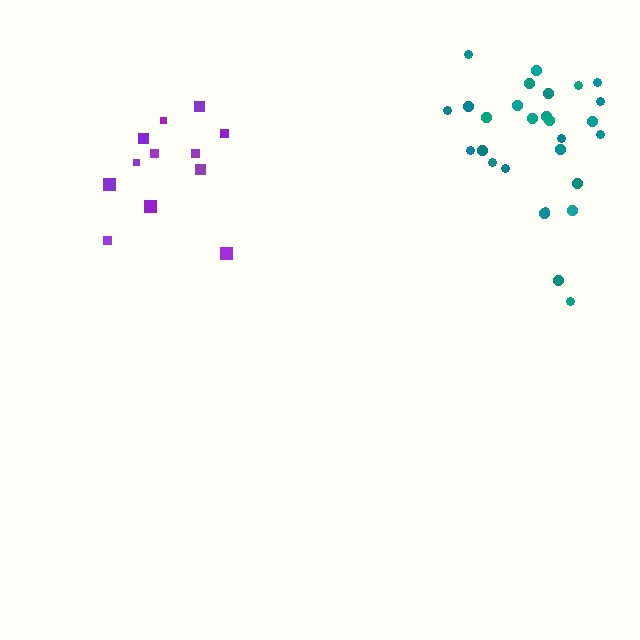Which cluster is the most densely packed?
Teal.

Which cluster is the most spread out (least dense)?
Purple.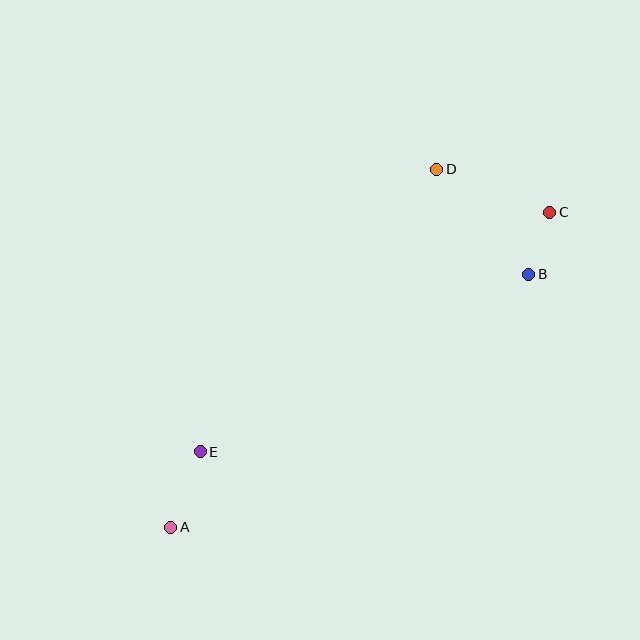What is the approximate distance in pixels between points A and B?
The distance between A and B is approximately 439 pixels.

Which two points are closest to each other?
Points B and C are closest to each other.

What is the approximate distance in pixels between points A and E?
The distance between A and E is approximately 81 pixels.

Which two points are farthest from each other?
Points A and C are farthest from each other.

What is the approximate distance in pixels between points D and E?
The distance between D and E is approximately 369 pixels.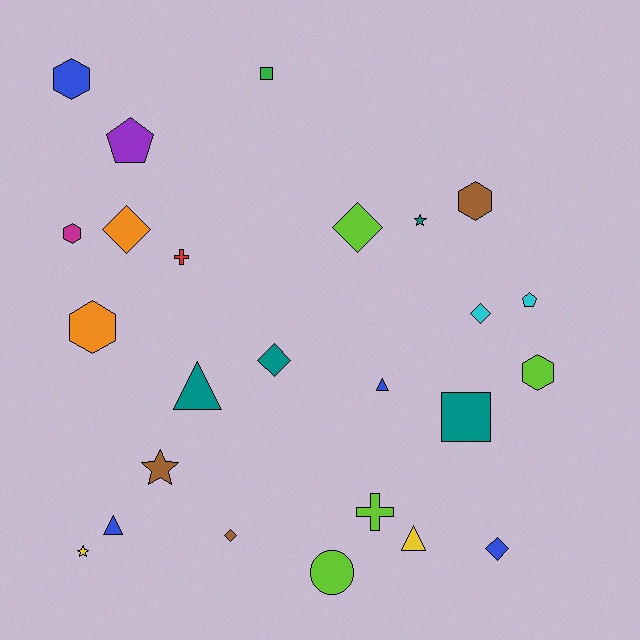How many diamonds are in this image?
There are 6 diamonds.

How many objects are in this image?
There are 25 objects.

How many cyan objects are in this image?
There are 2 cyan objects.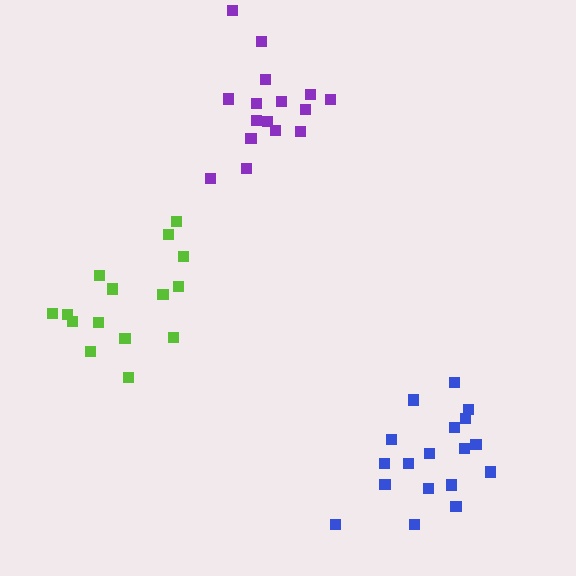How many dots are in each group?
Group 1: 15 dots, Group 2: 18 dots, Group 3: 16 dots (49 total).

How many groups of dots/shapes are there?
There are 3 groups.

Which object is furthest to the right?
The blue cluster is rightmost.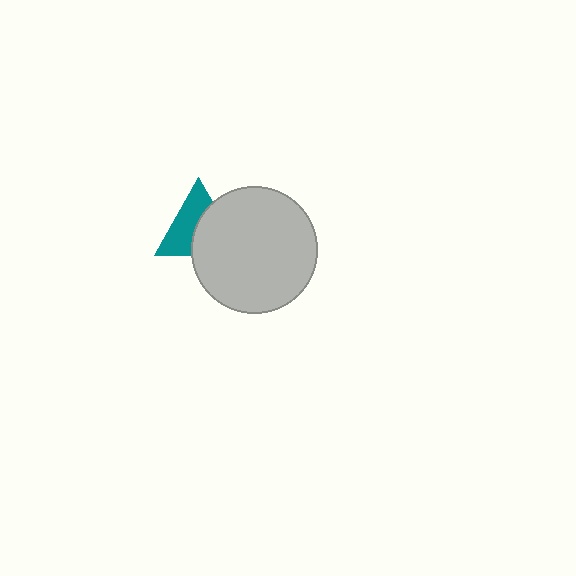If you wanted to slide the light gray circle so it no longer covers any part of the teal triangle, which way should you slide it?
Slide it right — that is the most direct way to separate the two shapes.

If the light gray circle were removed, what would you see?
You would see the complete teal triangle.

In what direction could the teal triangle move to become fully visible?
The teal triangle could move left. That would shift it out from behind the light gray circle entirely.